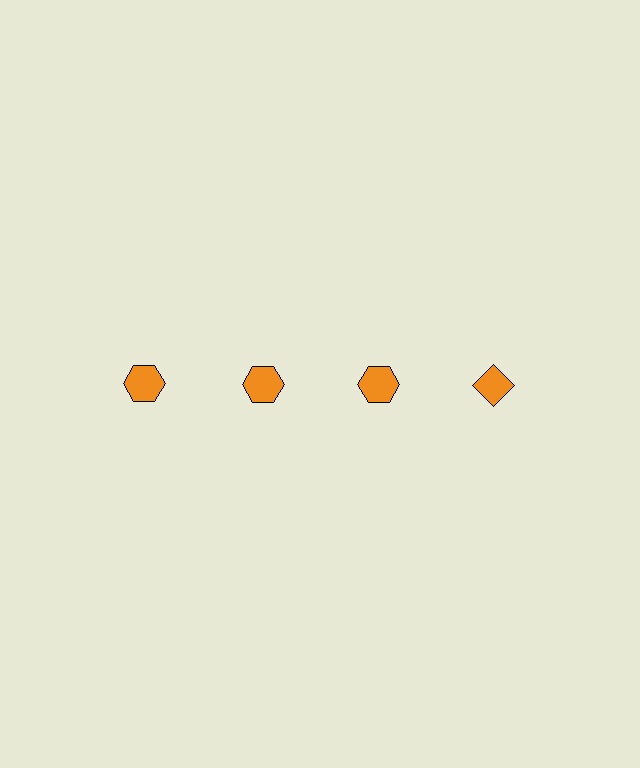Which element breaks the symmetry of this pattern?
The orange diamond in the top row, second from right column breaks the symmetry. All other shapes are orange hexagons.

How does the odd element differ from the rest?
It has a different shape: diamond instead of hexagon.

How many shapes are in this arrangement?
There are 4 shapes arranged in a grid pattern.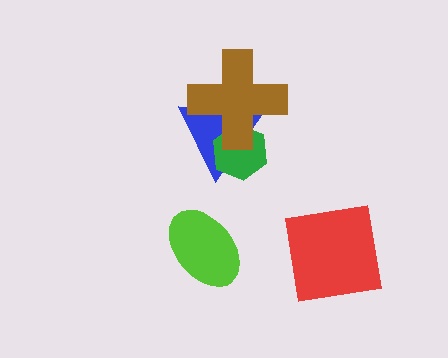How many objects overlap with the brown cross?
2 objects overlap with the brown cross.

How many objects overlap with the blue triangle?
2 objects overlap with the blue triangle.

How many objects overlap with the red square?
0 objects overlap with the red square.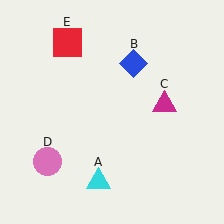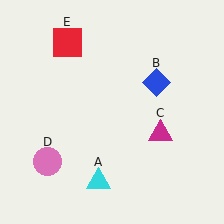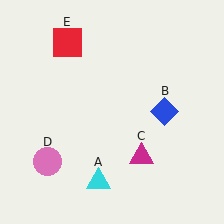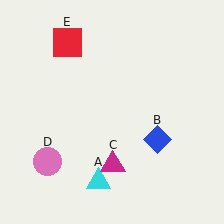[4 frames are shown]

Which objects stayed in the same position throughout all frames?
Cyan triangle (object A) and pink circle (object D) and red square (object E) remained stationary.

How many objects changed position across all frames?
2 objects changed position: blue diamond (object B), magenta triangle (object C).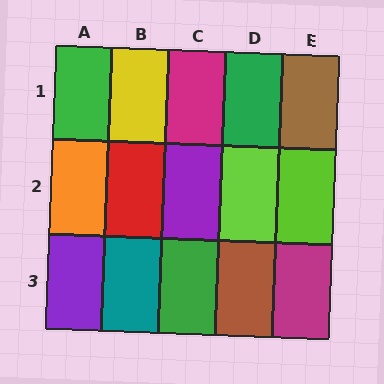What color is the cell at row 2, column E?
Lime.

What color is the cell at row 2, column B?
Red.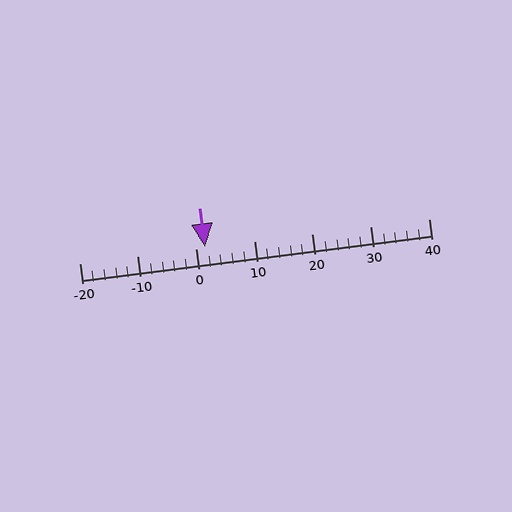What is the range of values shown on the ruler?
The ruler shows values from -20 to 40.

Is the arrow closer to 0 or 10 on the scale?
The arrow is closer to 0.